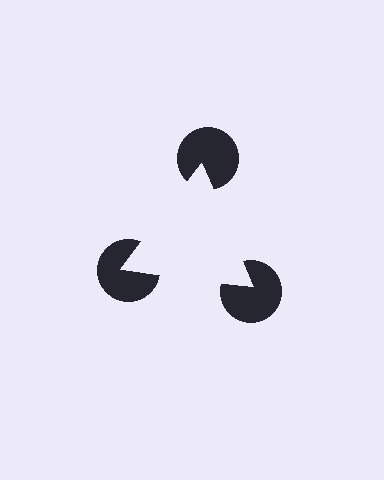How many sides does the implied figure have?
3 sides.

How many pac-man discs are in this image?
There are 3 — one at each vertex of the illusory triangle.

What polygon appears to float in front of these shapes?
An illusory triangle — its edges are inferred from the aligned wedge cuts in the pac-man discs, not physically drawn.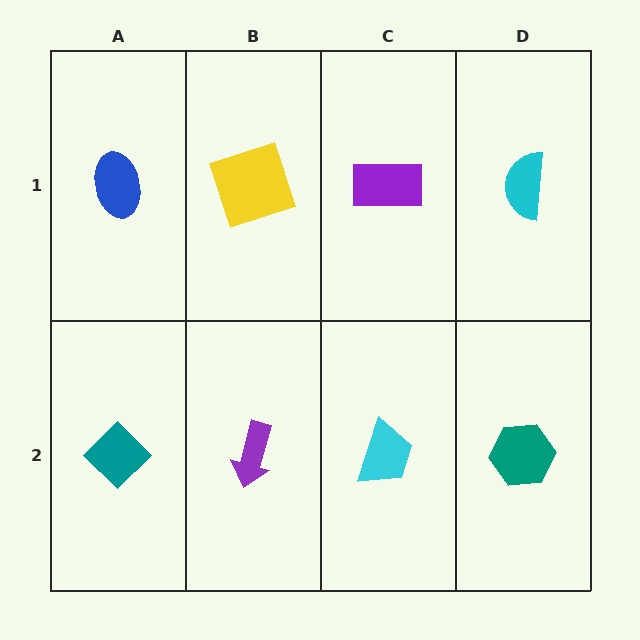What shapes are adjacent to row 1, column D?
A teal hexagon (row 2, column D), a purple rectangle (row 1, column C).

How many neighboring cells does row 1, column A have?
2.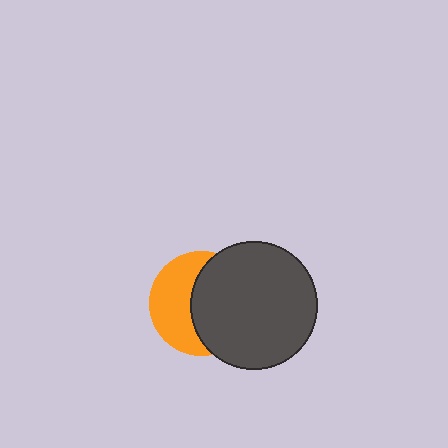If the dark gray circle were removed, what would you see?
You would see the complete orange circle.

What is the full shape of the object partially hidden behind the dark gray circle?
The partially hidden object is an orange circle.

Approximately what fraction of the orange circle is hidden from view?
Roughly 55% of the orange circle is hidden behind the dark gray circle.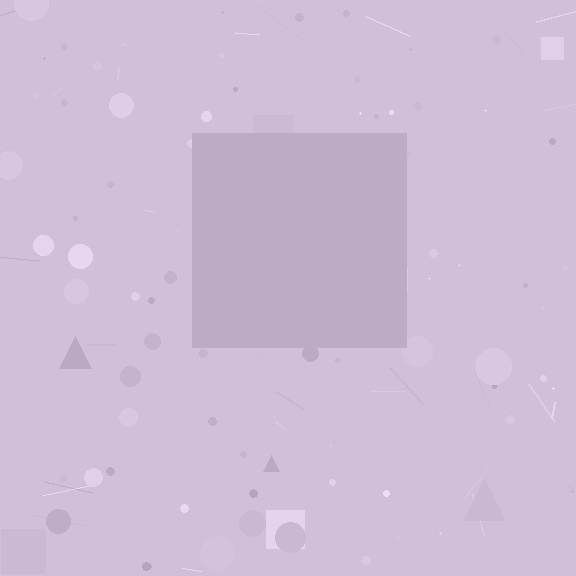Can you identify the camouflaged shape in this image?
The camouflaged shape is a square.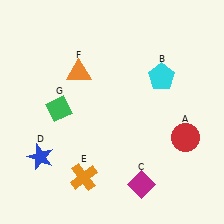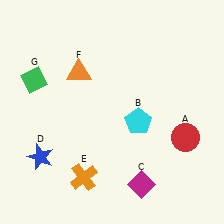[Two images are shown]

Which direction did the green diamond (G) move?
The green diamond (G) moved up.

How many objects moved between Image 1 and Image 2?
2 objects moved between the two images.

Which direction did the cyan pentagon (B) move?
The cyan pentagon (B) moved down.